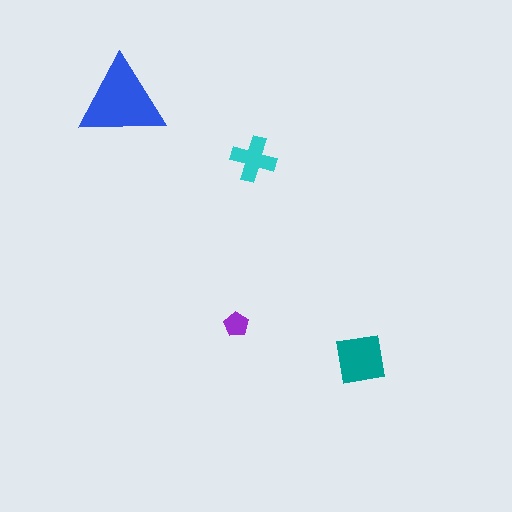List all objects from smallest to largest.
The purple pentagon, the cyan cross, the teal square, the blue triangle.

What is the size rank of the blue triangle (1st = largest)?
1st.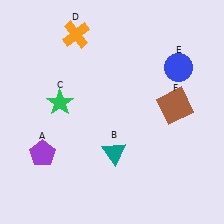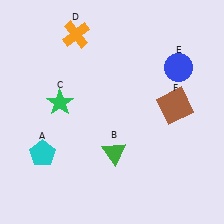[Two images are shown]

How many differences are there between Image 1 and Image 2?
There are 2 differences between the two images.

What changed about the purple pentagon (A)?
In Image 1, A is purple. In Image 2, it changed to cyan.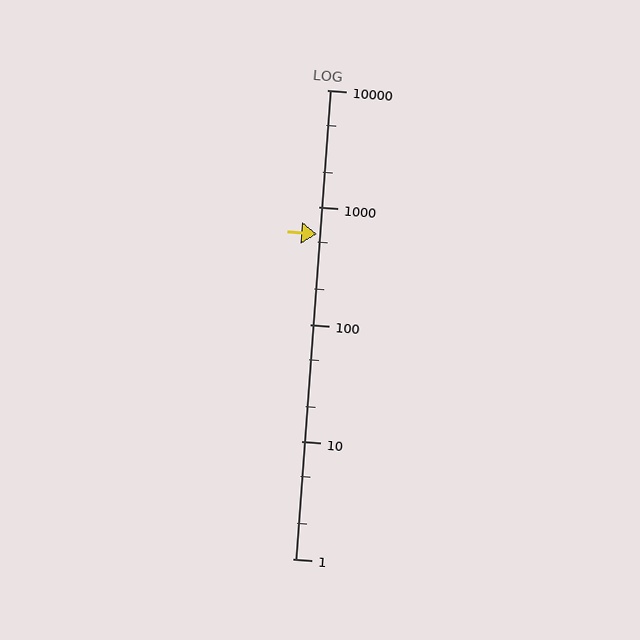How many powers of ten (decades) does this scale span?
The scale spans 4 decades, from 1 to 10000.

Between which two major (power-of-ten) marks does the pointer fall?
The pointer is between 100 and 1000.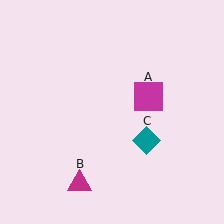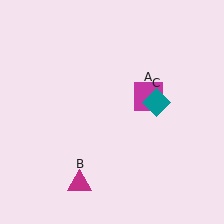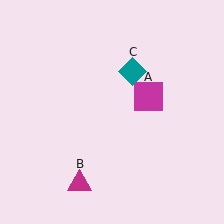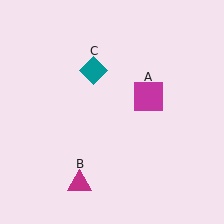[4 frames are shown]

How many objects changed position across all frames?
1 object changed position: teal diamond (object C).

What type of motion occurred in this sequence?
The teal diamond (object C) rotated counterclockwise around the center of the scene.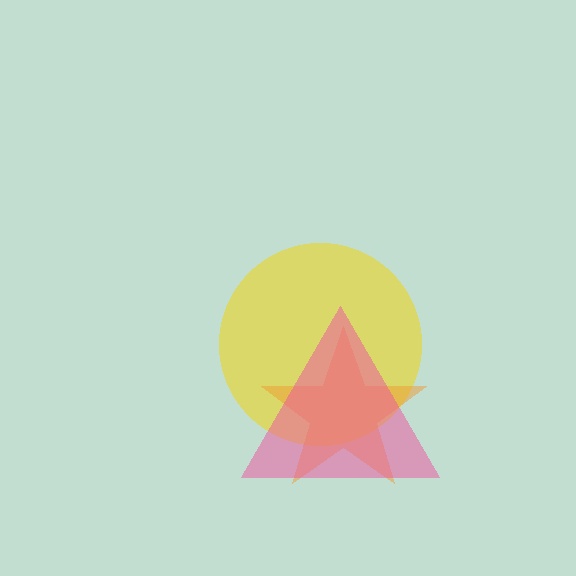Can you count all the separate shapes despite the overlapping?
Yes, there are 3 separate shapes.